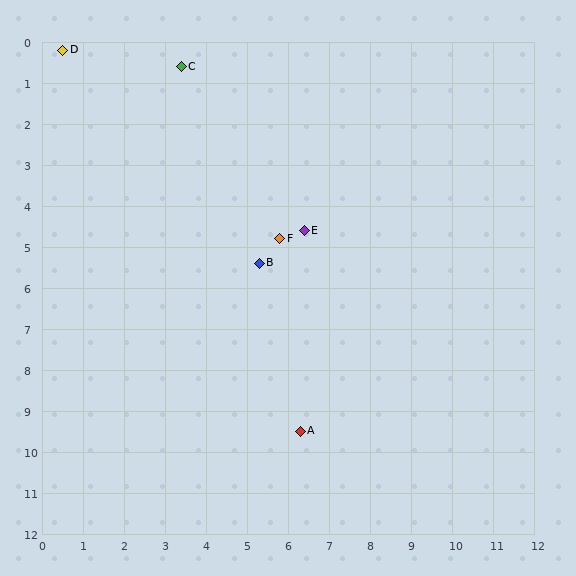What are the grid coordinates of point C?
Point C is at approximately (3.4, 0.6).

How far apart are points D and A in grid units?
Points D and A are about 11.0 grid units apart.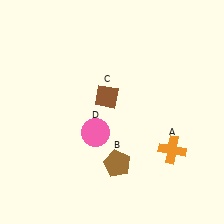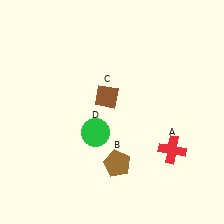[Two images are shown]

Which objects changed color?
A changed from orange to red. D changed from pink to green.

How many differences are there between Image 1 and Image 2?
There are 2 differences between the two images.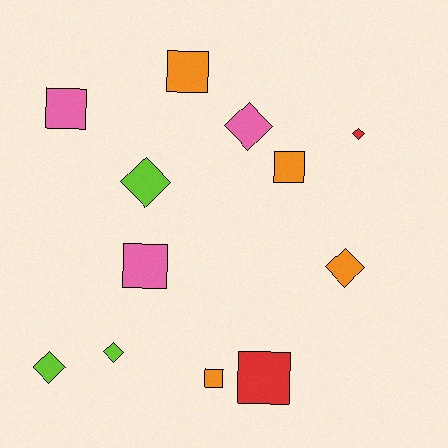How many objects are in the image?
There are 12 objects.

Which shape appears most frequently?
Diamond, with 6 objects.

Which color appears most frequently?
Orange, with 4 objects.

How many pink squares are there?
There are 2 pink squares.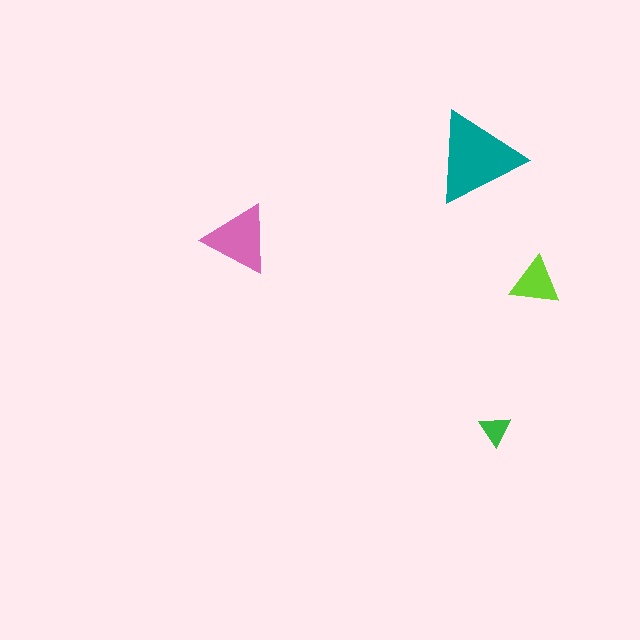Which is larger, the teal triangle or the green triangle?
The teal one.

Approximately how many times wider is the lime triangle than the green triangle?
About 1.5 times wider.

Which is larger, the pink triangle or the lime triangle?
The pink one.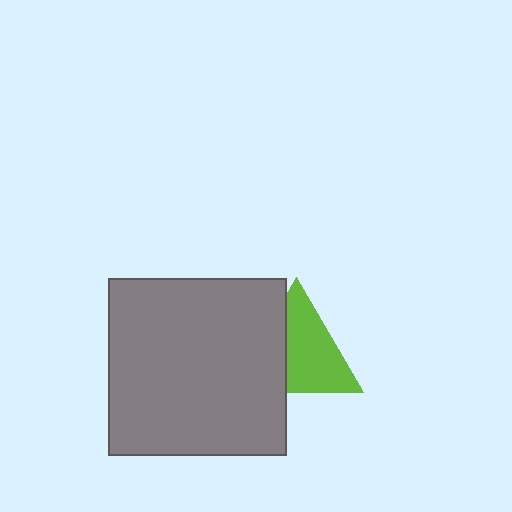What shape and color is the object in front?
The object in front is a gray square.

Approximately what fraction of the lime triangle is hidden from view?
Roughly 37% of the lime triangle is hidden behind the gray square.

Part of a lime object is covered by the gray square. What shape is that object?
It is a triangle.